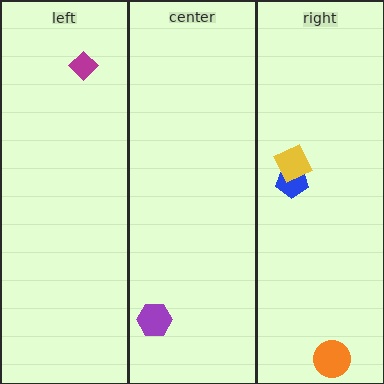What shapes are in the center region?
The purple hexagon.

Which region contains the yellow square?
The right region.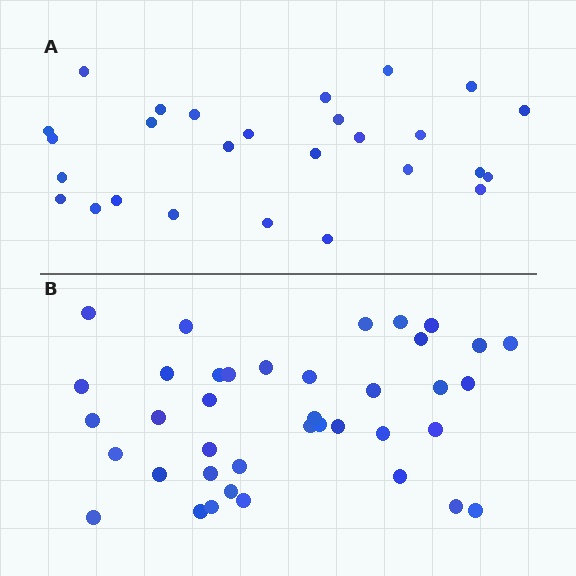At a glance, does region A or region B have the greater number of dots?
Region B (the bottom region) has more dots.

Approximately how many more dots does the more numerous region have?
Region B has roughly 12 or so more dots than region A.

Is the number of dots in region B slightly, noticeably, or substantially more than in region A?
Region B has noticeably more, but not dramatically so. The ratio is roughly 1.4 to 1.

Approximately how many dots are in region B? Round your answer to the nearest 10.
About 40 dots. (The exact count is 39, which rounds to 40.)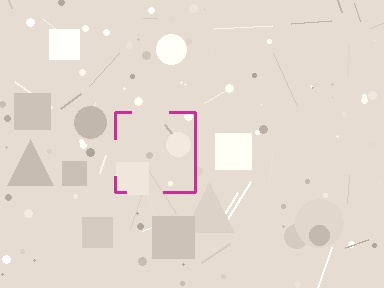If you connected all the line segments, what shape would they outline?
They would outline a square.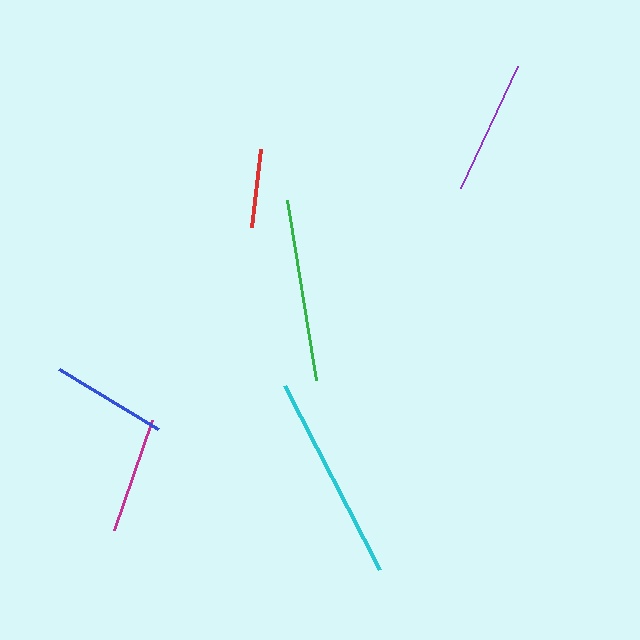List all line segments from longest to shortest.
From longest to shortest: cyan, green, purple, magenta, blue, red.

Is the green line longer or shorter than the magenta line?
The green line is longer than the magenta line.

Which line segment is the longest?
The cyan line is the longest at approximately 207 pixels.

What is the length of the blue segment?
The blue segment is approximately 116 pixels long.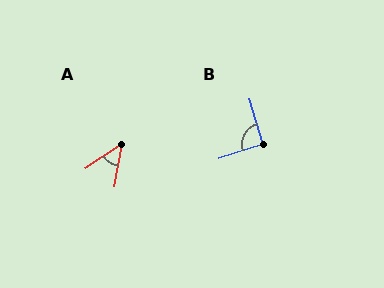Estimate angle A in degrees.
Approximately 46 degrees.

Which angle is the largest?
B, at approximately 92 degrees.